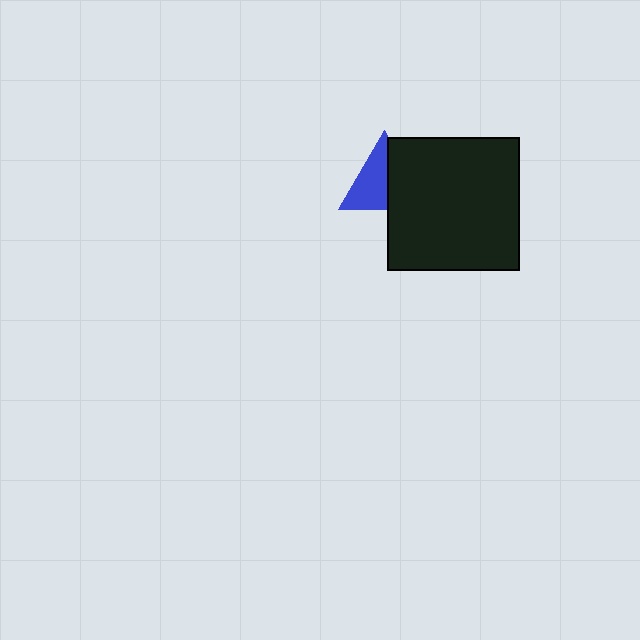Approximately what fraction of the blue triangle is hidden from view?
Roughly 43% of the blue triangle is hidden behind the black square.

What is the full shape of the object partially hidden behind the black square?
The partially hidden object is a blue triangle.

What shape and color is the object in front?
The object in front is a black square.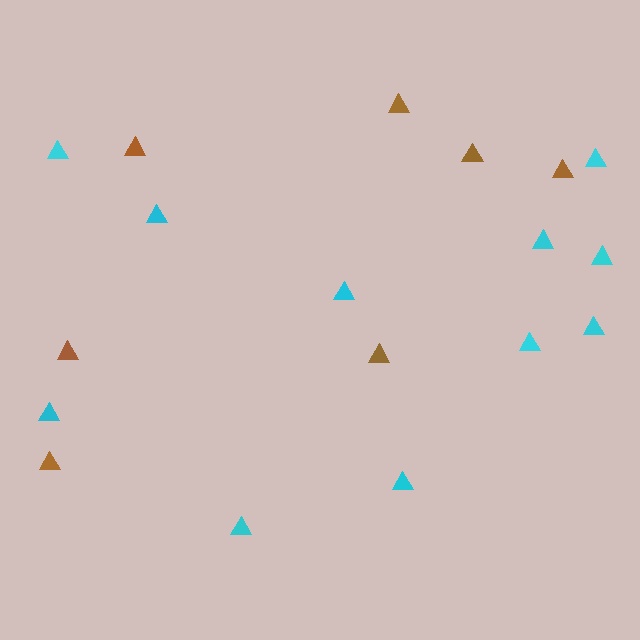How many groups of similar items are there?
There are 2 groups: one group of brown triangles (7) and one group of cyan triangles (11).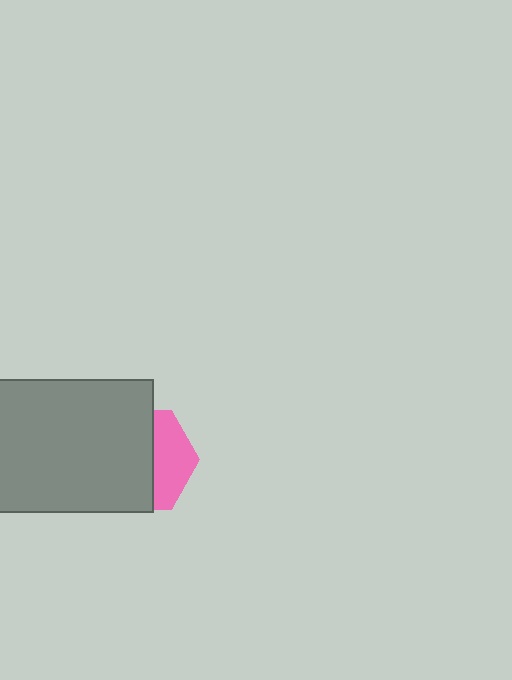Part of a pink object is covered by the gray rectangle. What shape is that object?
It is a hexagon.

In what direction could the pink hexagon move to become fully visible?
The pink hexagon could move right. That would shift it out from behind the gray rectangle entirely.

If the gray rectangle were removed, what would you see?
You would see the complete pink hexagon.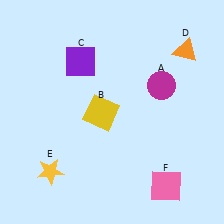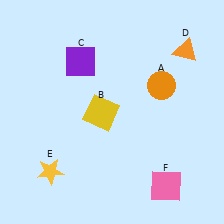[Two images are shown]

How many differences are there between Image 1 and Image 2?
There is 1 difference between the two images.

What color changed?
The circle (A) changed from magenta in Image 1 to orange in Image 2.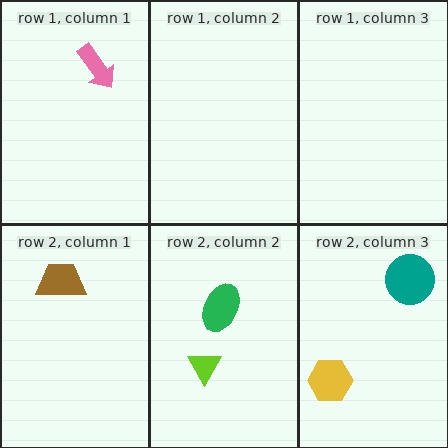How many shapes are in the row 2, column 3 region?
2.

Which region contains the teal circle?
The row 2, column 3 region.